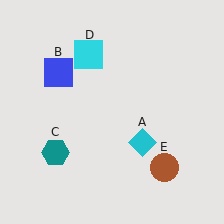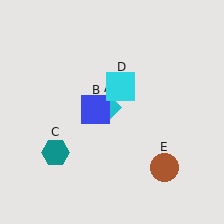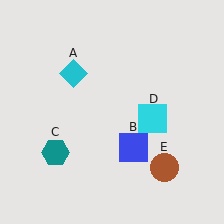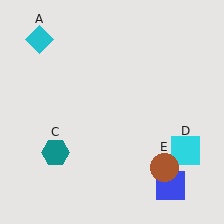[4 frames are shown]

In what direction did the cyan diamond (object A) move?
The cyan diamond (object A) moved up and to the left.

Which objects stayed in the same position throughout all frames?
Teal hexagon (object C) and brown circle (object E) remained stationary.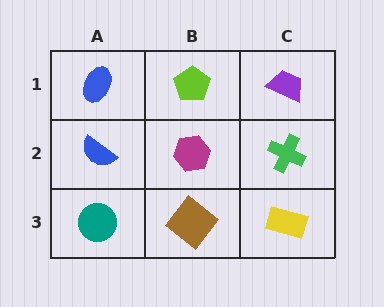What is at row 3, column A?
A teal circle.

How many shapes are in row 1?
3 shapes.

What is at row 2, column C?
A green cross.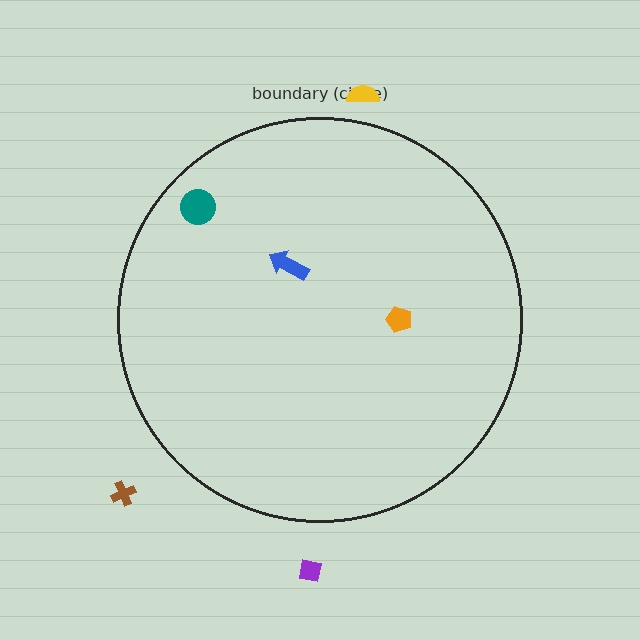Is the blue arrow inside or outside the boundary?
Inside.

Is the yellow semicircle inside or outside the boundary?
Outside.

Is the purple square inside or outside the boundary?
Outside.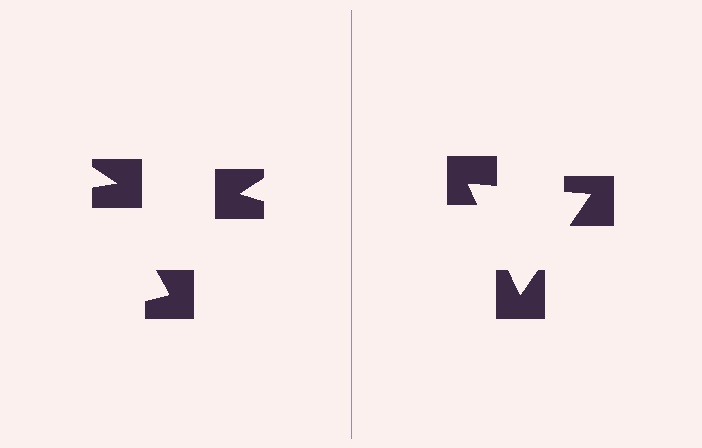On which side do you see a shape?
An illusory triangle appears on the right side. On the left side the wedge cuts are rotated, so no coherent shape forms.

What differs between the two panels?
The notched squares are positioned identically on both sides; only the wedge orientations differ. On the right they align to a triangle; on the left they are misaligned.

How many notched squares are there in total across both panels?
6 — 3 on each side.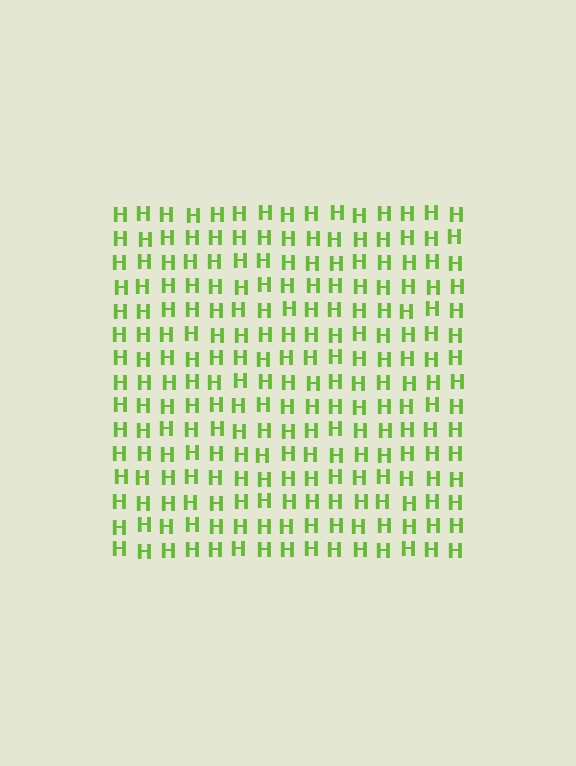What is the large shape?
The large shape is a square.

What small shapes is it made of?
It is made of small letter H's.